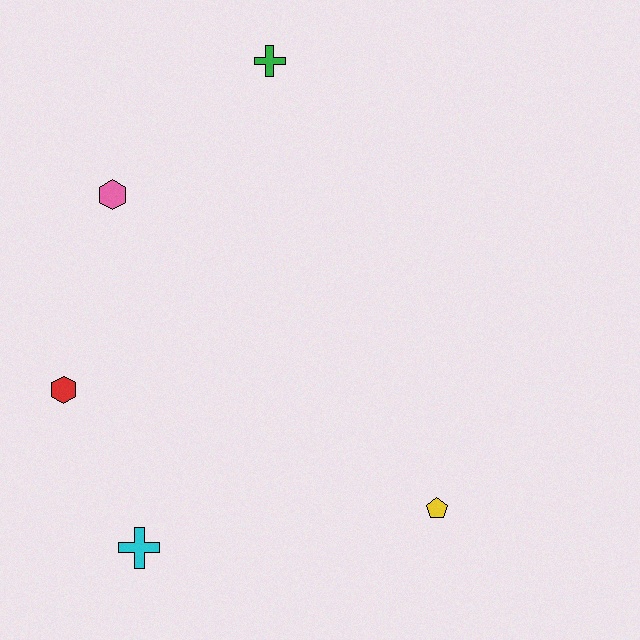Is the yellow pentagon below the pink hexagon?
Yes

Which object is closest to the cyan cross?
The red hexagon is closest to the cyan cross.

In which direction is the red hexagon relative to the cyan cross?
The red hexagon is above the cyan cross.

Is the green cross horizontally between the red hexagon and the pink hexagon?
No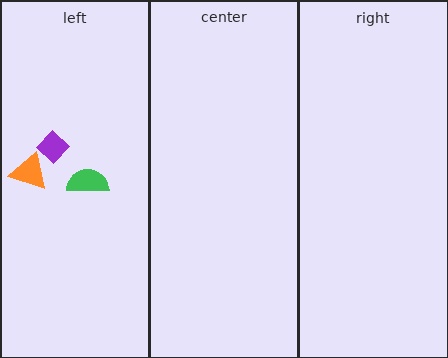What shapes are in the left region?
The orange triangle, the purple diamond, the green semicircle.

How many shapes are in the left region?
3.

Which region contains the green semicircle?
The left region.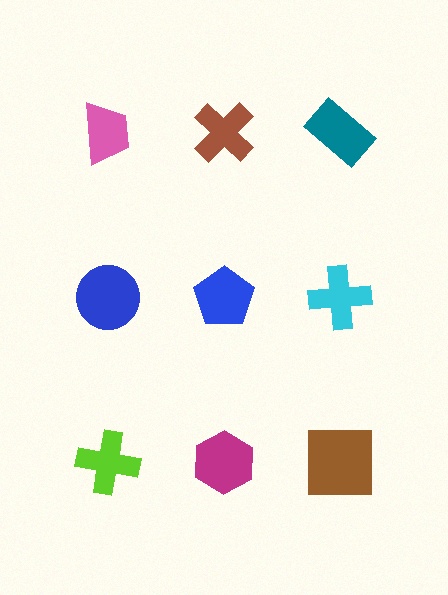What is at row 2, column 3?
A cyan cross.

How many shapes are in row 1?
3 shapes.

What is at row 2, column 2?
A blue pentagon.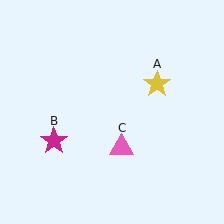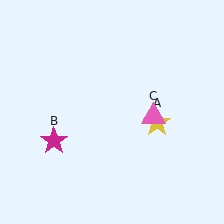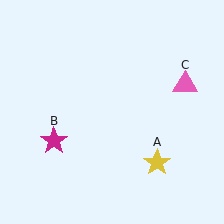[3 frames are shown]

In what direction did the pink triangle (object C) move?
The pink triangle (object C) moved up and to the right.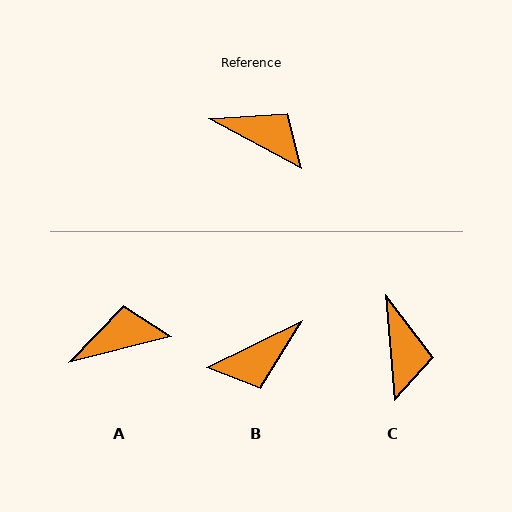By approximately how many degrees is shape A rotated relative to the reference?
Approximately 42 degrees counter-clockwise.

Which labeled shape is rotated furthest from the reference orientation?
B, about 125 degrees away.